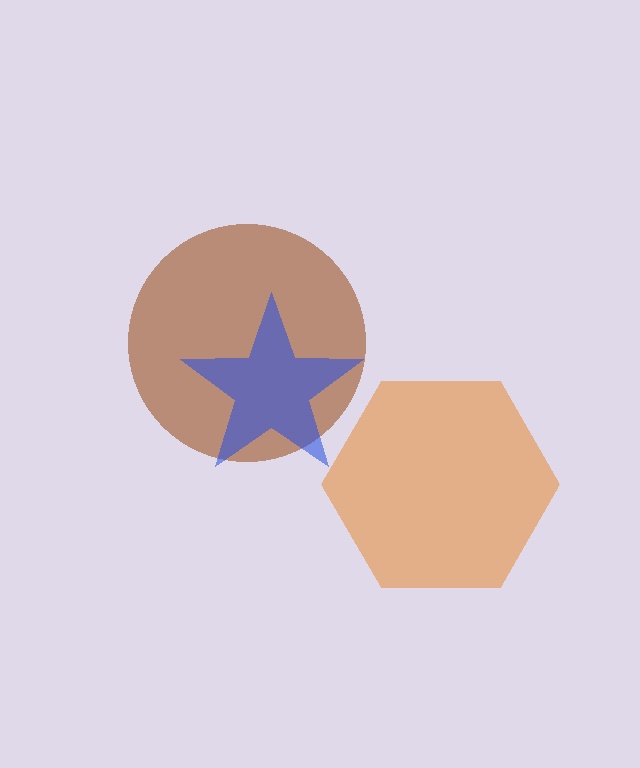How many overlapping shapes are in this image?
There are 3 overlapping shapes in the image.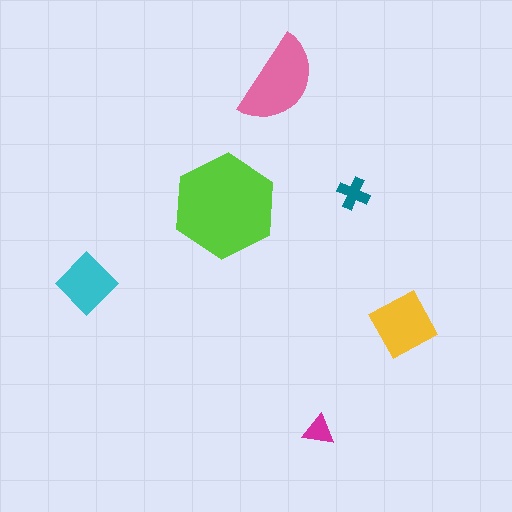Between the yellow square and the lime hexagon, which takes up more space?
The lime hexagon.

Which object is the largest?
The lime hexagon.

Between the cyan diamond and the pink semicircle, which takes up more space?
The pink semicircle.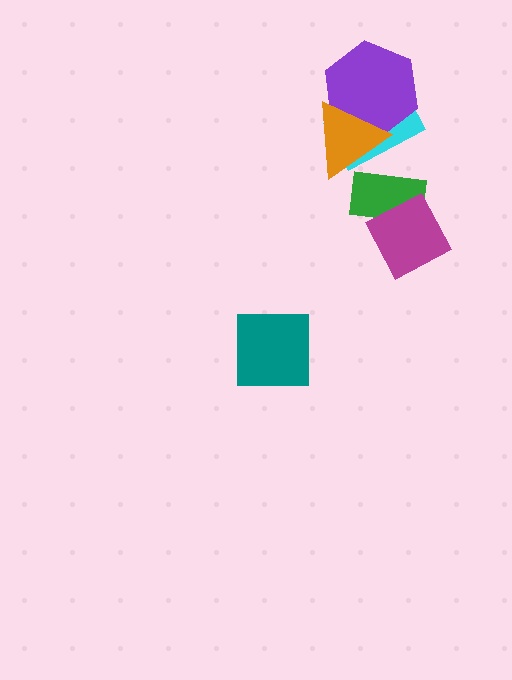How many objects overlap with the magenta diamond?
1 object overlaps with the magenta diamond.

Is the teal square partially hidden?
No, no other shape covers it.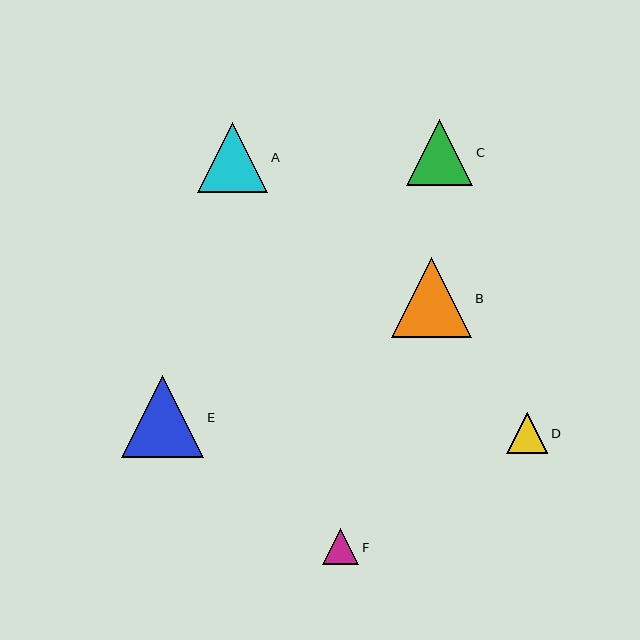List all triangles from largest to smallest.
From largest to smallest: E, B, A, C, D, F.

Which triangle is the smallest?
Triangle F is the smallest with a size of approximately 36 pixels.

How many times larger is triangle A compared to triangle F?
Triangle A is approximately 2.0 times the size of triangle F.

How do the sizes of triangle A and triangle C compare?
Triangle A and triangle C are approximately the same size.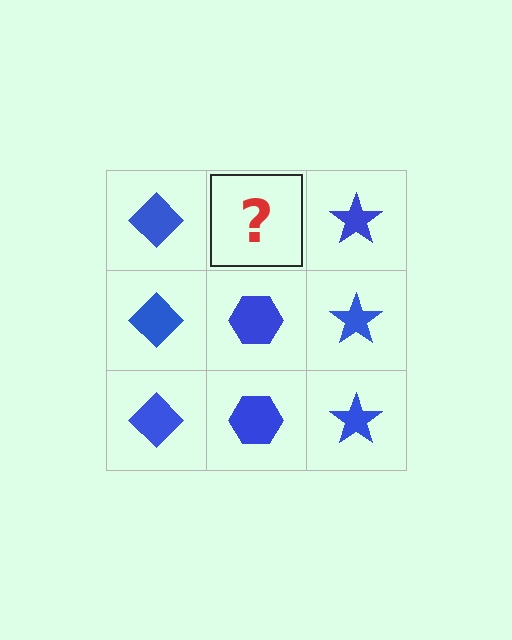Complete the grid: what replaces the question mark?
The question mark should be replaced with a blue hexagon.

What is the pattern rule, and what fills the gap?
The rule is that each column has a consistent shape. The gap should be filled with a blue hexagon.